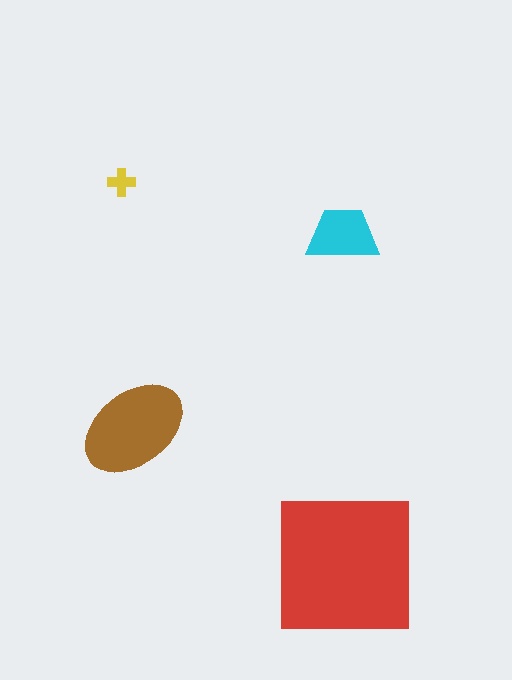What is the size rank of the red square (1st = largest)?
1st.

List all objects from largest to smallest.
The red square, the brown ellipse, the cyan trapezoid, the yellow cross.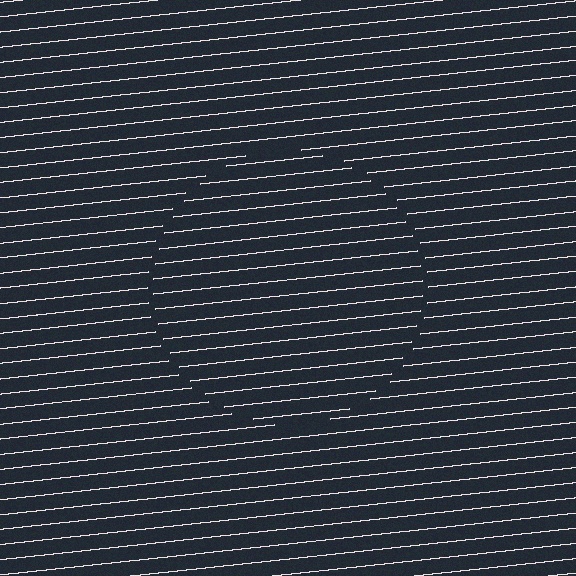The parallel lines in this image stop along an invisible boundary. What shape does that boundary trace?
An illusory circle. The interior of the shape contains the same grating, shifted by half a period — the contour is defined by the phase discontinuity where line-ends from the inner and outer gratings abut.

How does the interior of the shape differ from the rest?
The interior of the shape contains the same grating, shifted by half a period — the contour is defined by the phase discontinuity where line-ends from the inner and outer gratings abut.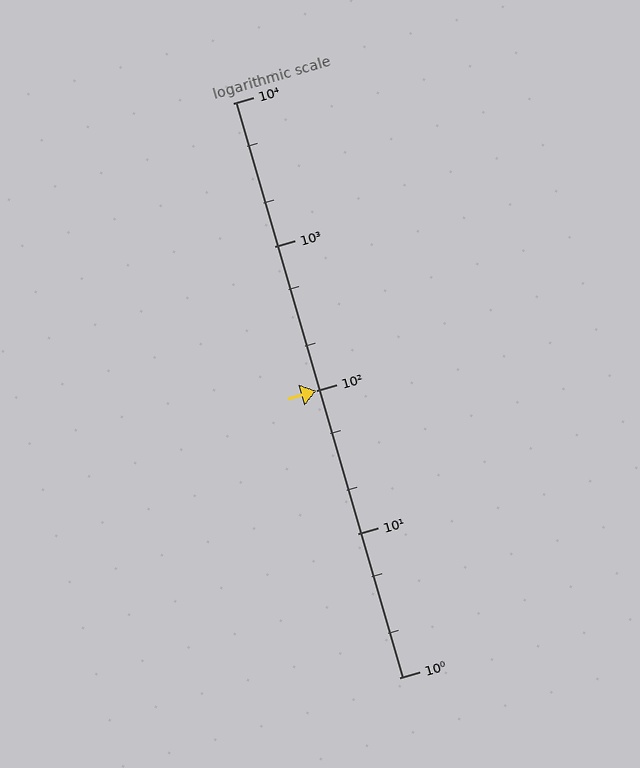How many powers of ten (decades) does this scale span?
The scale spans 4 decades, from 1 to 10000.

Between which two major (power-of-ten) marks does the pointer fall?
The pointer is between 100 and 1000.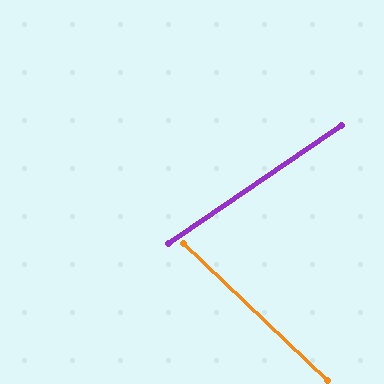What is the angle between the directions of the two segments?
Approximately 78 degrees.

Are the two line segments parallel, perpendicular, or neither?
Neither parallel nor perpendicular — they differ by about 78°.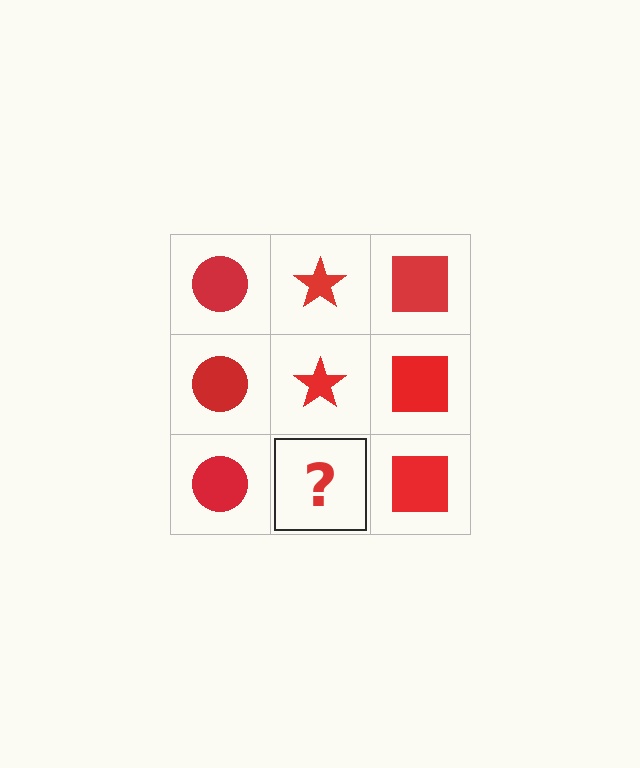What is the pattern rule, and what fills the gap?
The rule is that each column has a consistent shape. The gap should be filled with a red star.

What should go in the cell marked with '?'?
The missing cell should contain a red star.